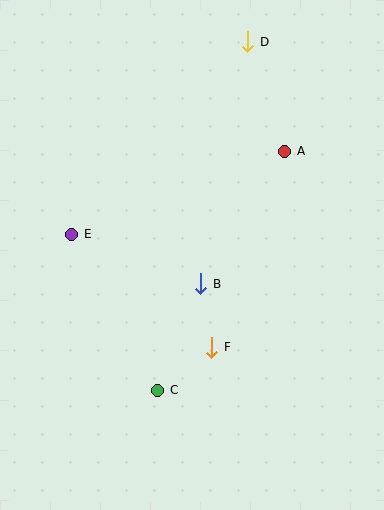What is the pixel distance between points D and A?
The distance between D and A is 116 pixels.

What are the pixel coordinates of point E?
Point E is at (71, 234).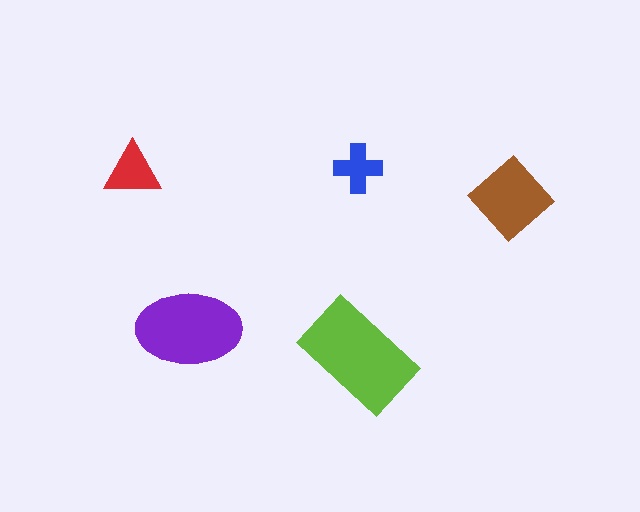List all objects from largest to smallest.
The lime rectangle, the purple ellipse, the brown diamond, the red triangle, the blue cross.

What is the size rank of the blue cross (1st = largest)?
5th.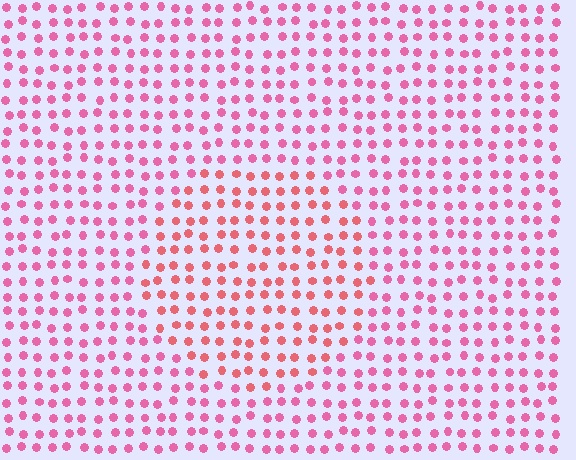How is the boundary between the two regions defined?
The boundary is defined purely by a slight shift in hue (about 25 degrees). Spacing, size, and orientation are identical on both sides.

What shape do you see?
I see a circle.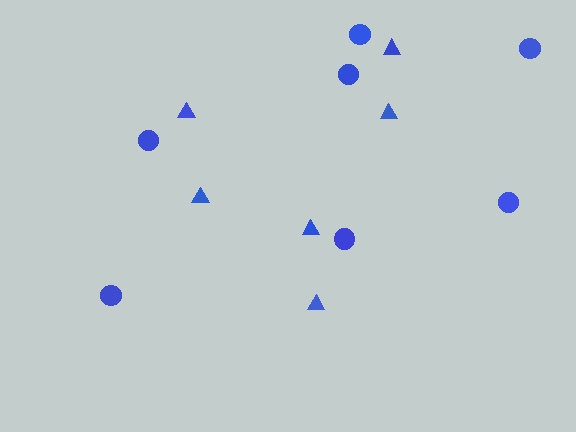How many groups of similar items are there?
There are 2 groups: one group of circles (7) and one group of triangles (6).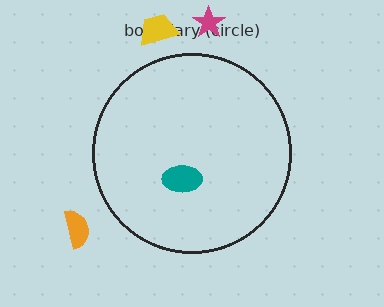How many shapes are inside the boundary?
1 inside, 3 outside.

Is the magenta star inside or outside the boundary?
Outside.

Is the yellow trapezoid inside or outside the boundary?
Outside.